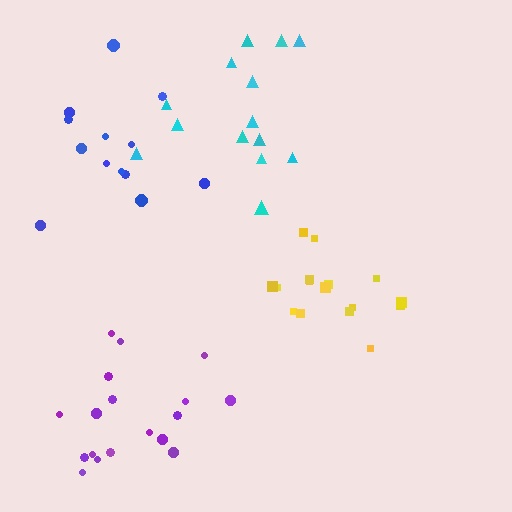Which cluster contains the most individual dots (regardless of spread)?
Purple (18).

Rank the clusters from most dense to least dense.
purple, yellow, blue, cyan.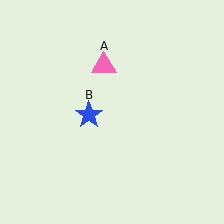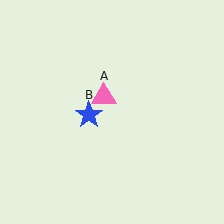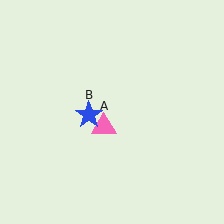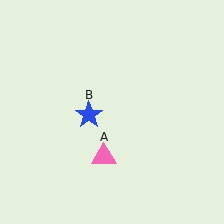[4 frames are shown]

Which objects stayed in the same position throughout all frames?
Blue star (object B) remained stationary.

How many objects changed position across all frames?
1 object changed position: pink triangle (object A).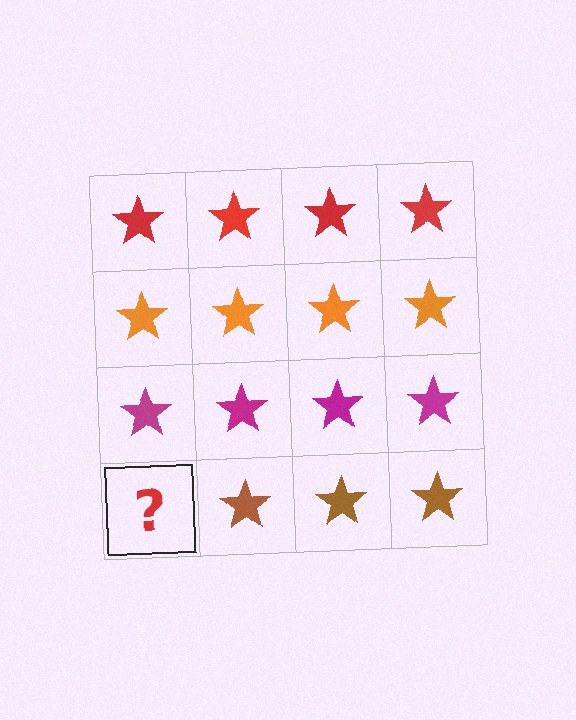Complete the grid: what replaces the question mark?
The question mark should be replaced with a brown star.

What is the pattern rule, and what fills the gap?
The rule is that each row has a consistent color. The gap should be filled with a brown star.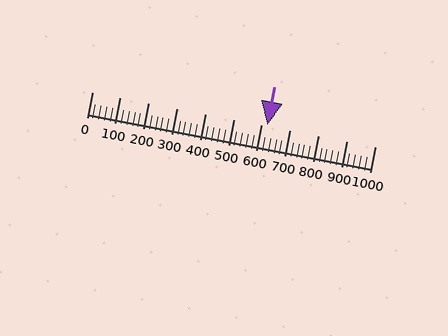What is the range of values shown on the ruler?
The ruler shows values from 0 to 1000.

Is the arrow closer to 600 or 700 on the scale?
The arrow is closer to 600.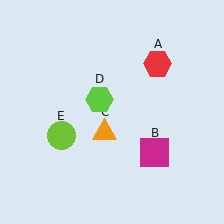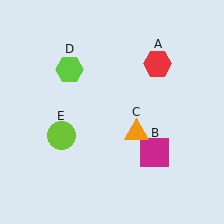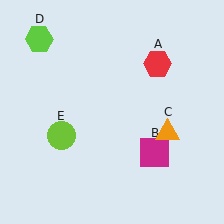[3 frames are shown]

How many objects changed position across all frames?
2 objects changed position: orange triangle (object C), lime hexagon (object D).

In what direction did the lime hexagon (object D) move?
The lime hexagon (object D) moved up and to the left.